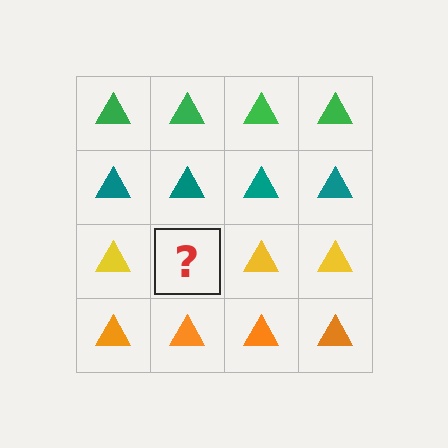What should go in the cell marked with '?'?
The missing cell should contain a yellow triangle.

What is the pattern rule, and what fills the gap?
The rule is that each row has a consistent color. The gap should be filled with a yellow triangle.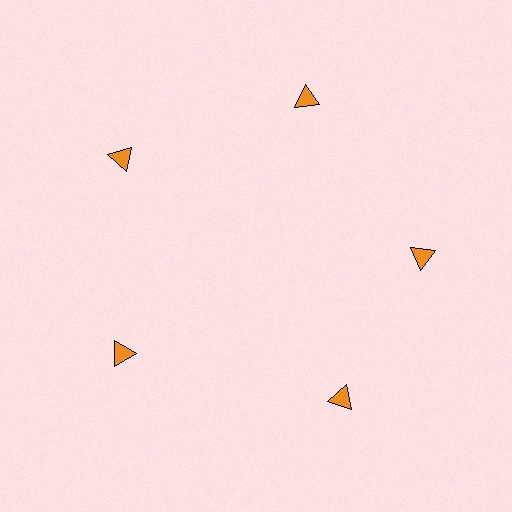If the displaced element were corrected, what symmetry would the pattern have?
It would have 5-fold rotational symmetry — the pattern would map onto itself every 72 degrees.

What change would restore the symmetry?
The symmetry would be restored by rotating it back into even spacing with its neighbors so that all 5 triangles sit at equal angles and equal distance from the center.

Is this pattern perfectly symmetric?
No. The 5 orange triangles are arranged in a ring, but one element near the 5 o'clock position is rotated out of alignment along the ring, breaking the 5-fold rotational symmetry.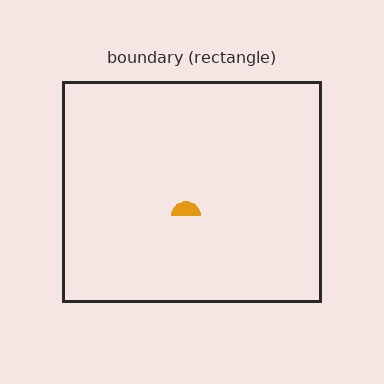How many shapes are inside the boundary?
1 inside, 0 outside.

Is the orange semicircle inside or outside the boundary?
Inside.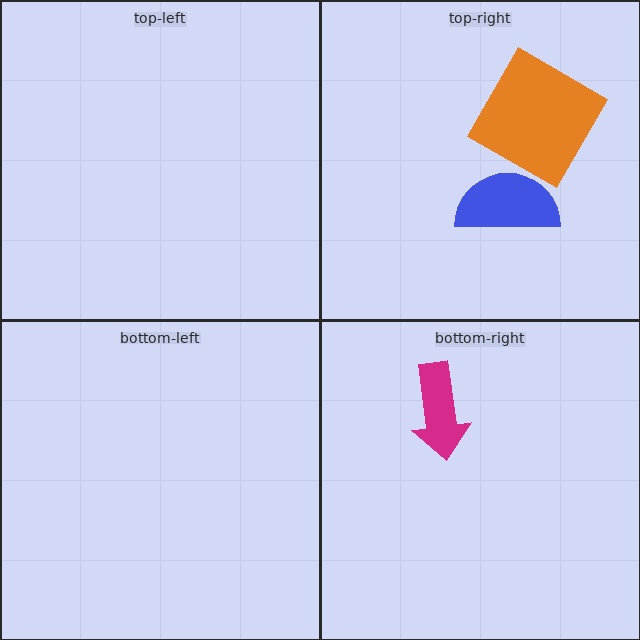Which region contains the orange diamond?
The top-right region.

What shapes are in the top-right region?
The orange diamond, the blue semicircle.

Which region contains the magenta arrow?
The bottom-right region.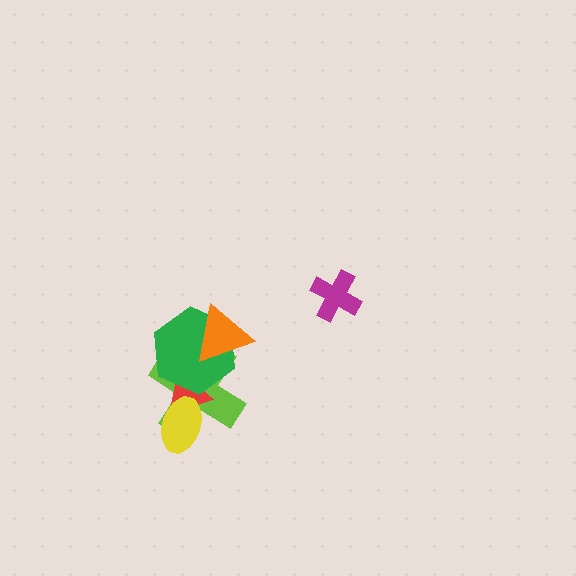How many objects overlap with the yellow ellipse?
2 objects overlap with the yellow ellipse.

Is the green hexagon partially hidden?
Yes, it is partially covered by another shape.